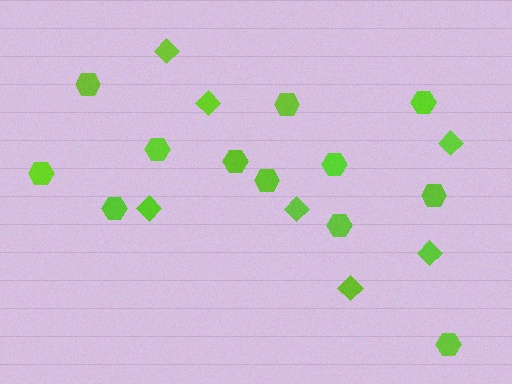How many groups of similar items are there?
There are 2 groups: one group of diamonds (7) and one group of hexagons (12).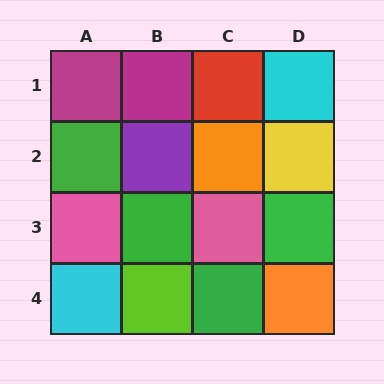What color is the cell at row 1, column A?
Magenta.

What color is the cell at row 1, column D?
Cyan.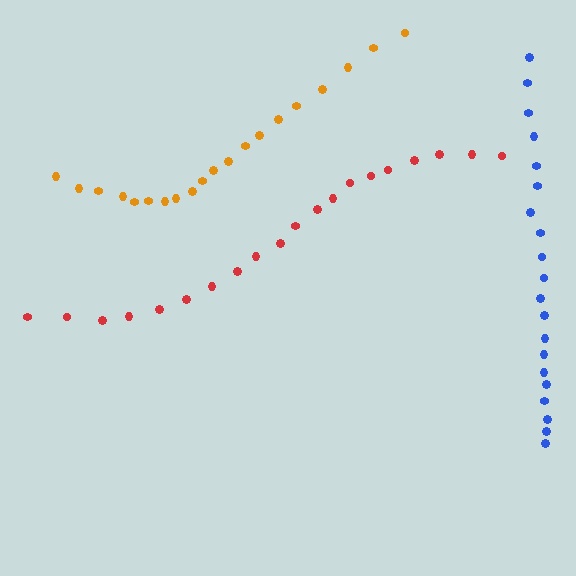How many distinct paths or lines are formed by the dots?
There are 3 distinct paths.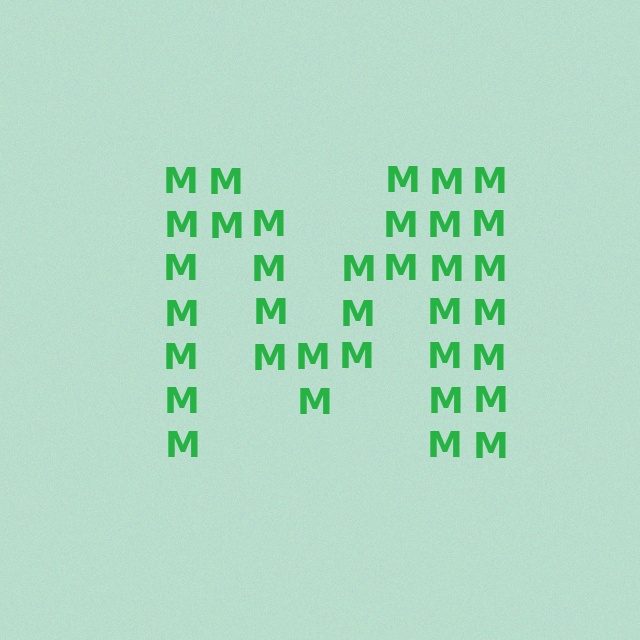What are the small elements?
The small elements are letter M's.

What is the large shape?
The large shape is the letter M.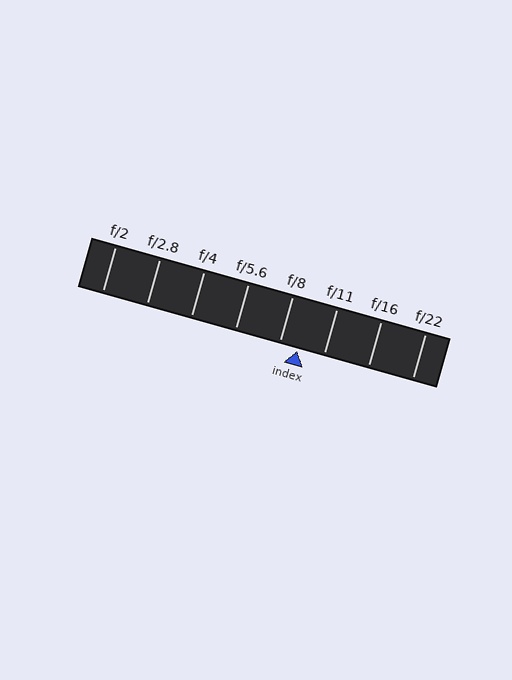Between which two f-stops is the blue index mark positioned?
The index mark is between f/8 and f/11.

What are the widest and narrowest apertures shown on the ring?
The widest aperture shown is f/2 and the narrowest is f/22.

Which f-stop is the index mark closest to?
The index mark is closest to f/8.